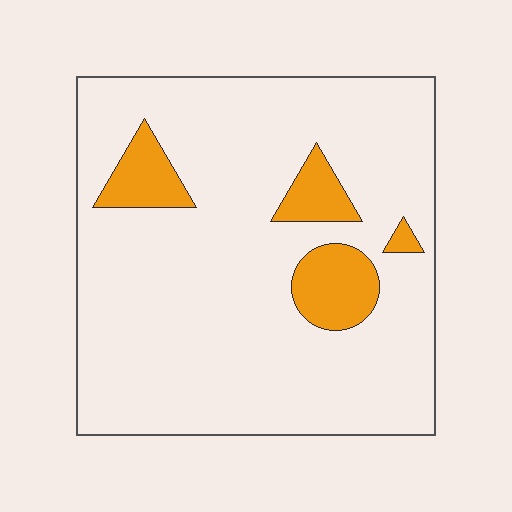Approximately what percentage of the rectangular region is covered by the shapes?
Approximately 10%.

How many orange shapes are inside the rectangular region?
4.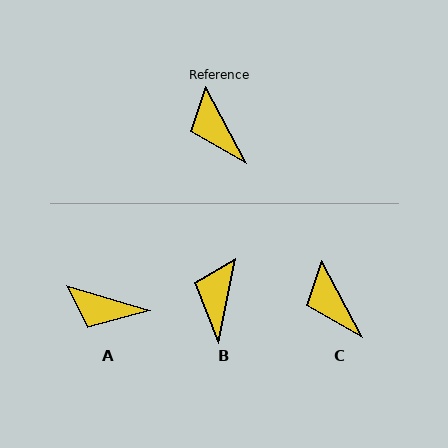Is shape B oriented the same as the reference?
No, it is off by about 39 degrees.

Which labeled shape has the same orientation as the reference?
C.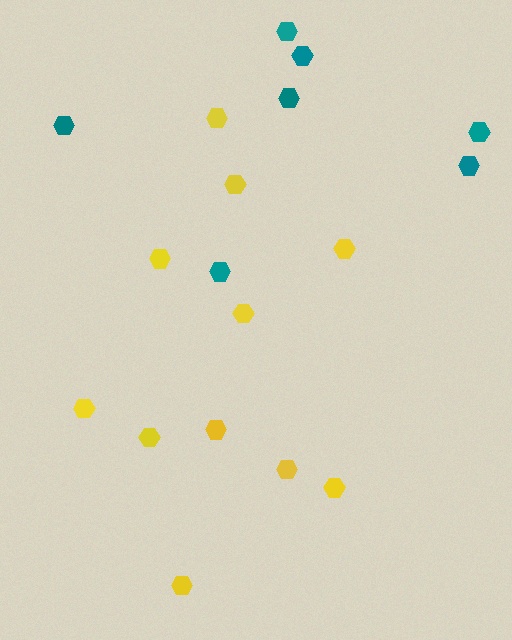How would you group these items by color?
There are 2 groups: one group of teal hexagons (7) and one group of yellow hexagons (11).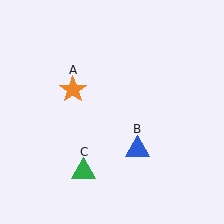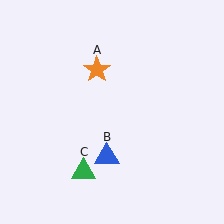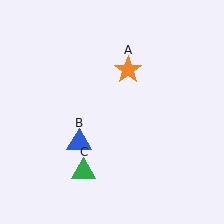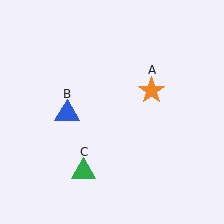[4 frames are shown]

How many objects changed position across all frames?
2 objects changed position: orange star (object A), blue triangle (object B).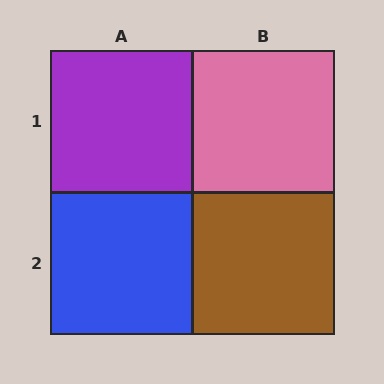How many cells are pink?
1 cell is pink.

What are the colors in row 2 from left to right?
Blue, brown.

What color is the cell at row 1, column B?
Pink.